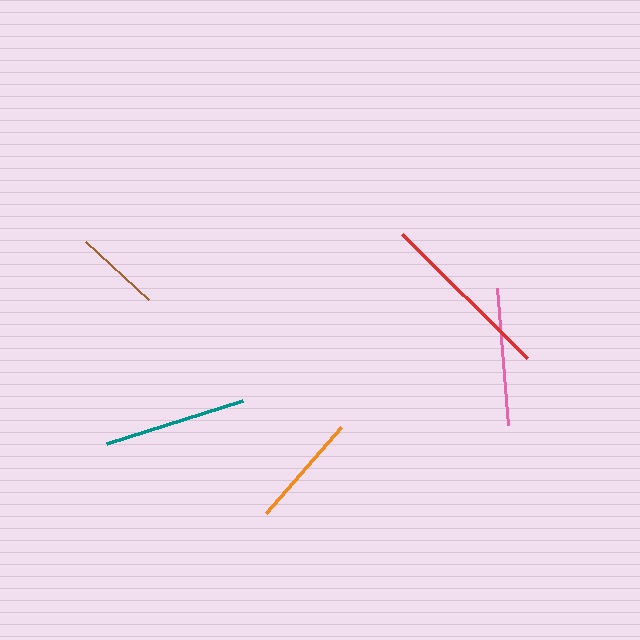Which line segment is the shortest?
The brown line is the shortest at approximately 85 pixels.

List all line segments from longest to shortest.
From longest to shortest: red, teal, pink, orange, brown.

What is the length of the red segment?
The red segment is approximately 176 pixels long.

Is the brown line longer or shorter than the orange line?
The orange line is longer than the brown line.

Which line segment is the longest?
The red line is the longest at approximately 176 pixels.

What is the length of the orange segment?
The orange segment is approximately 114 pixels long.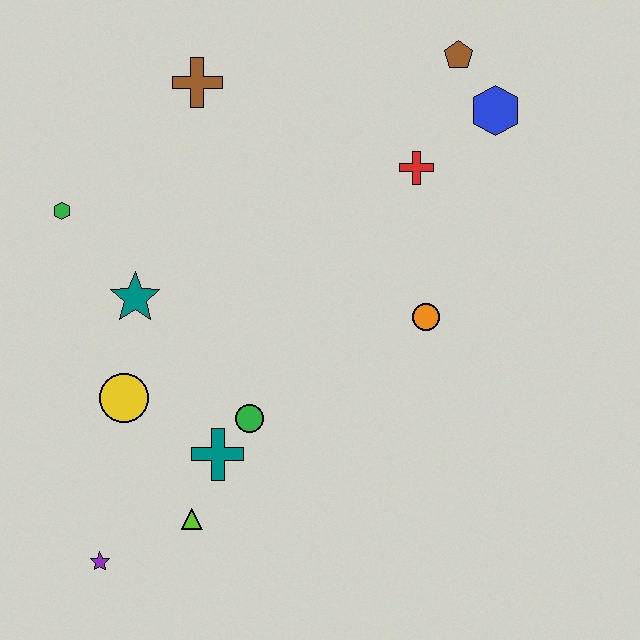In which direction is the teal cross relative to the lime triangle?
The teal cross is above the lime triangle.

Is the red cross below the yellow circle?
No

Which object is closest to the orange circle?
The red cross is closest to the orange circle.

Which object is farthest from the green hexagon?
The blue hexagon is farthest from the green hexagon.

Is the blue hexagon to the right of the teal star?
Yes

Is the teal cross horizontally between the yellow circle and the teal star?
No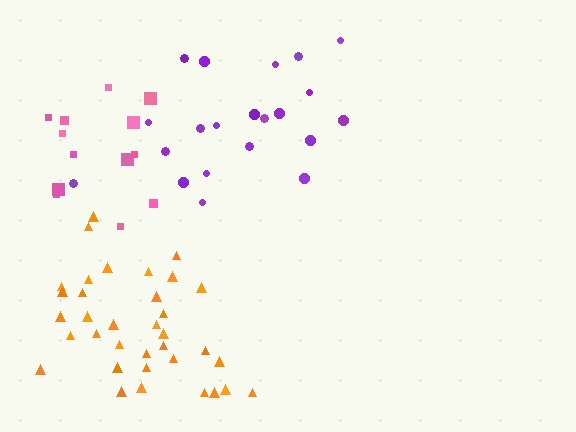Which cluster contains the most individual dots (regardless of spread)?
Orange (35).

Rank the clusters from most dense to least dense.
orange, pink, purple.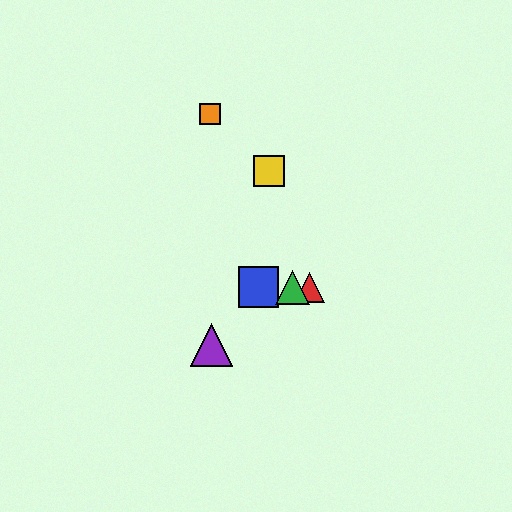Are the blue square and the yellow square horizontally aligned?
No, the blue square is at y≈287 and the yellow square is at y≈171.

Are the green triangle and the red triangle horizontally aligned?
Yes, both are at y≈287.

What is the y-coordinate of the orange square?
The orange square is at y≈114.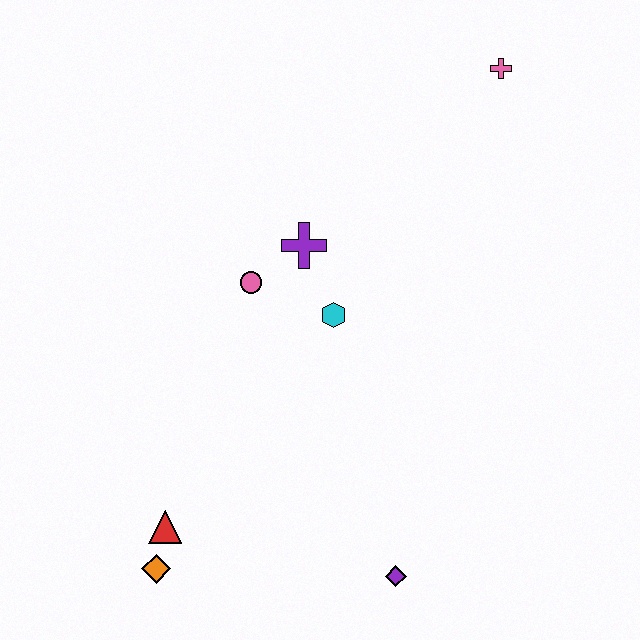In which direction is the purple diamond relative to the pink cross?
The purple diamond is below the pink cross.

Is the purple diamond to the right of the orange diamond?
Yes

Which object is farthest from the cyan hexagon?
The orange diamond is farthest from the cyan hexagon.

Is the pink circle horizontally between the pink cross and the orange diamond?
Yes